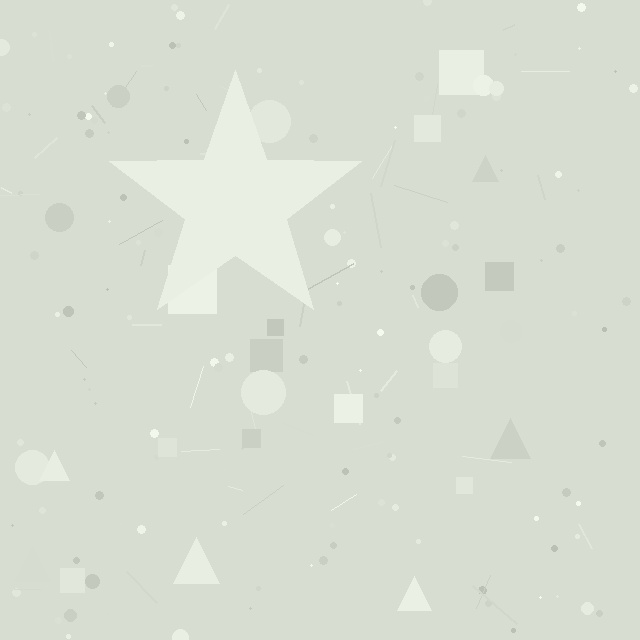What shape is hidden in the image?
A star is hidden in the image.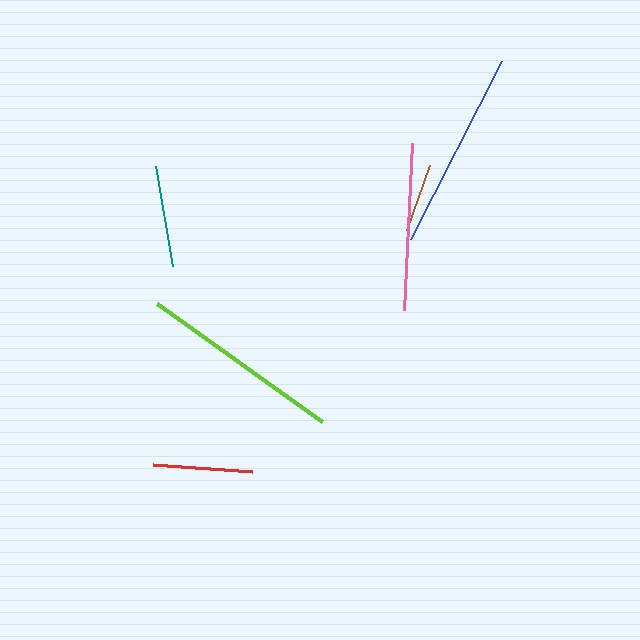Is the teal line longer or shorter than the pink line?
The pink line is longer than the teal line.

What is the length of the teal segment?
The teal segment is approximately 101 pixels long.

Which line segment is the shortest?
The brown line is the shortest at approximately 69 pixels.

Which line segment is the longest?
The lime line is the longest at approximately 202 pixels.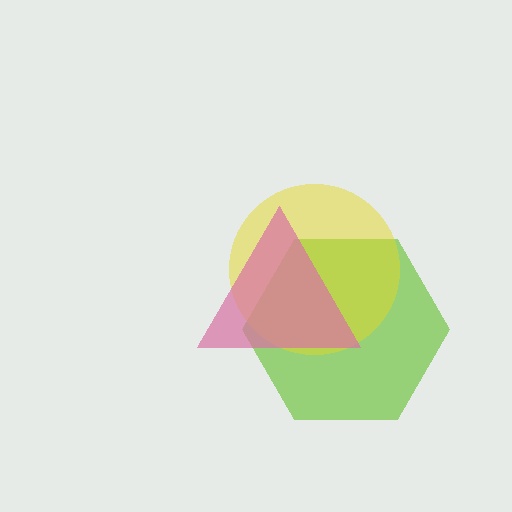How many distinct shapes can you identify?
There are 3 distinct shapes: a lime hexagon, a yellow circle, a pink triangle.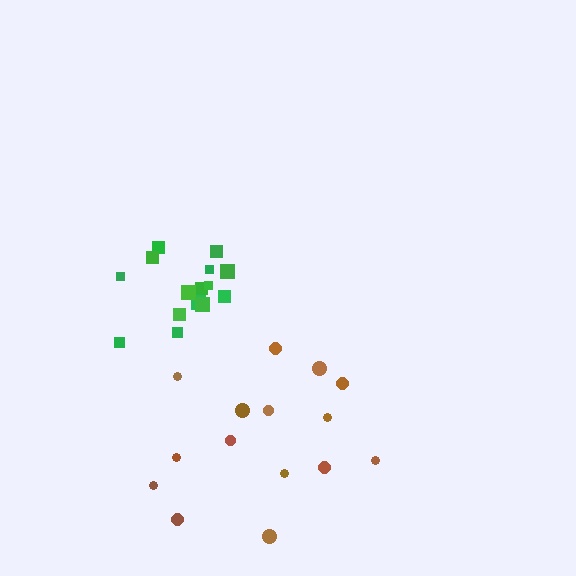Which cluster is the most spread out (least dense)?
Brown.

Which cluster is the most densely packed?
Green.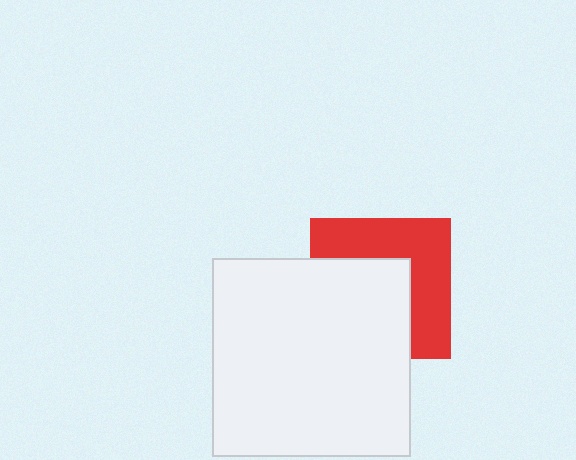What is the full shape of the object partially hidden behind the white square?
The partially hidden object is a red square.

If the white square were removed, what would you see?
You would see the complete red square.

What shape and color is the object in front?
The object in front is a white square.